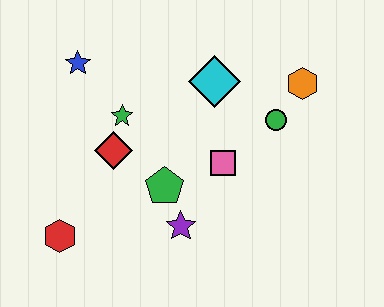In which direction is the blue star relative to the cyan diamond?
The blue star is to the left of the cyan diamond.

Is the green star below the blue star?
Yes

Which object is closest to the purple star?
The green pentagon is closest to the purple star.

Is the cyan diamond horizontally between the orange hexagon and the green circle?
No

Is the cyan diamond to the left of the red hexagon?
No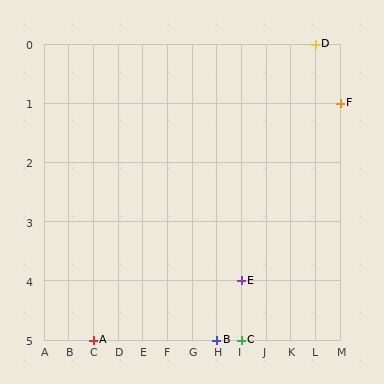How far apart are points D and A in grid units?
Points D and A are 9 columns and 5 rows apart (about 10.3 grid units diagonally).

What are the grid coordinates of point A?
Point A is at grid coordinates (C, 5).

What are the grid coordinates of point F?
Point F is at grid coordinates (M, 1).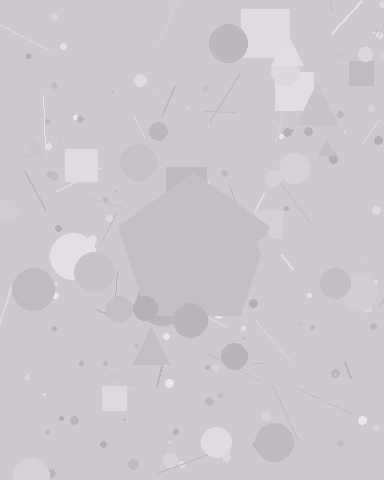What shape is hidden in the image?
A pentagon is hidden in the image.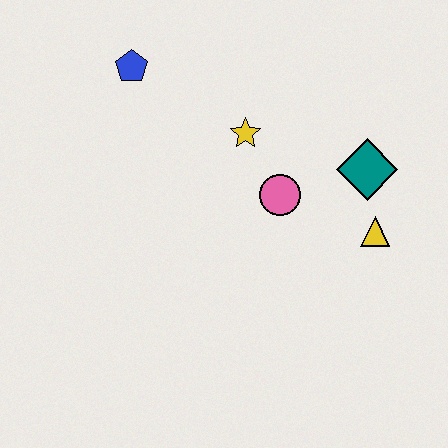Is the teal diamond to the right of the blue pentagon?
Yes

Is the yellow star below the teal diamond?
No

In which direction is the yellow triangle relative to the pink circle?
The yellow triangle is to the right of the pink circle.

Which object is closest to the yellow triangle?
The teal diamond is closest to the yellow triangle.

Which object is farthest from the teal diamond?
The blue pentagon is farthest from the teal diamond.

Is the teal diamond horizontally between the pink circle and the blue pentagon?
No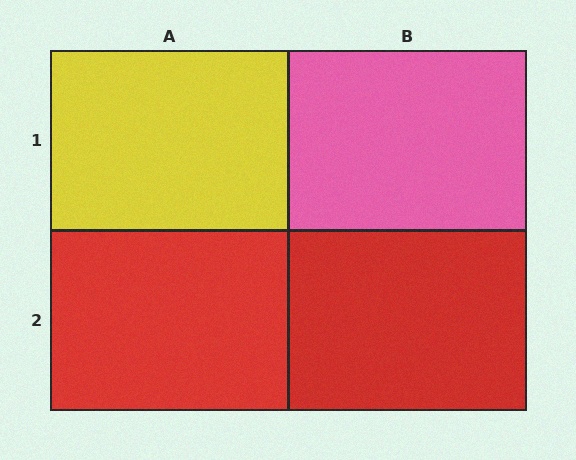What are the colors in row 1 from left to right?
Yellow, pink.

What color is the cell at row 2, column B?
Red.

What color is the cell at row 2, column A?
Red.